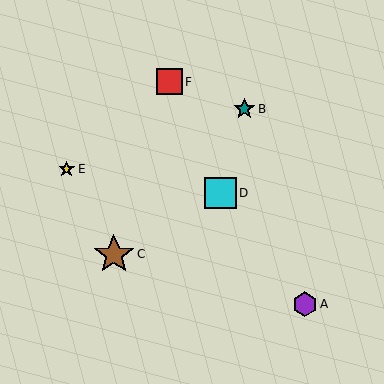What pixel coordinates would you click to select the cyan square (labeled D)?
Click at (220, 193) to select the cyan square D.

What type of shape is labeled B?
Shape B is a teal star.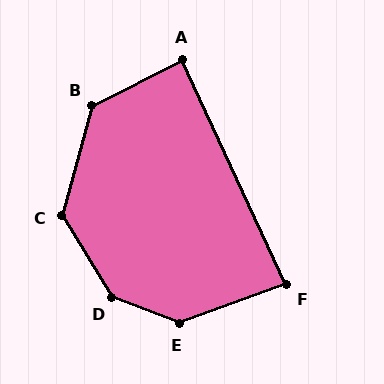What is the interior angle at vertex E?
Approximately 138 degrees (obtuse).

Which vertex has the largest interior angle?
D, at approximately 143 degrees.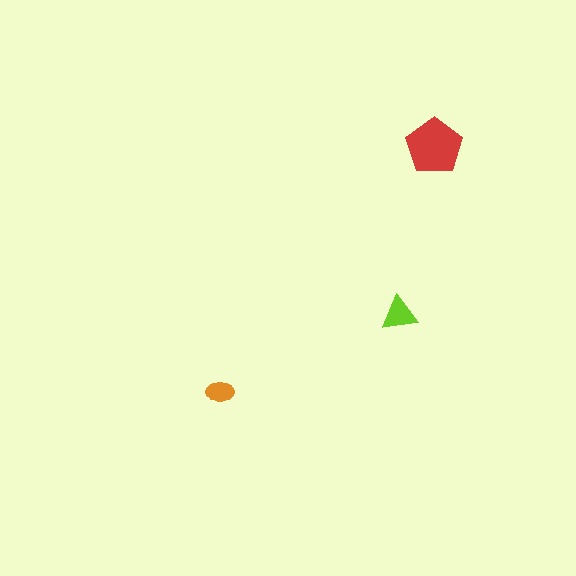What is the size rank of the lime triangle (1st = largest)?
2nd.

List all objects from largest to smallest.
The red pentagon, the lime triangle, the orange ellipse.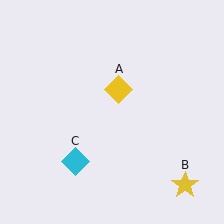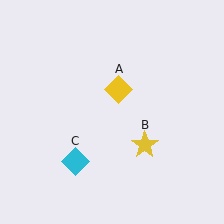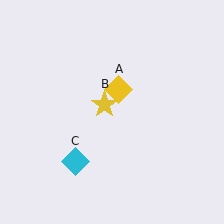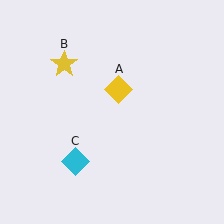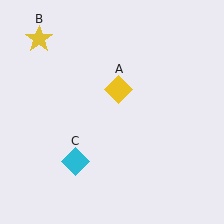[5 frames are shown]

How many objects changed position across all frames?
1 object changed position: yellow star (object B).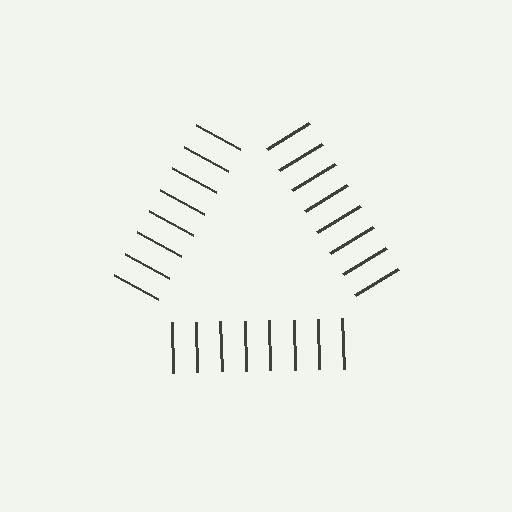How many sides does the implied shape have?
3 sides — the line-ends trace a triangle.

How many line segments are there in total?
24 — 8 along each of the 3 edges.